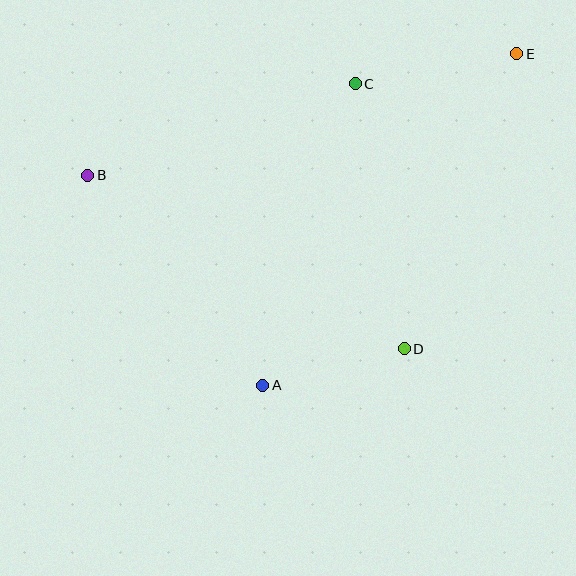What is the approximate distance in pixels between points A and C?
The distance between A and C is approximately 315 pixels.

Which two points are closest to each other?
Points A and D are closest to each other.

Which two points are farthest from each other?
Points B and E are farthest from each other.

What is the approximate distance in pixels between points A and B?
The distance between A and B is approximately 273 pixels.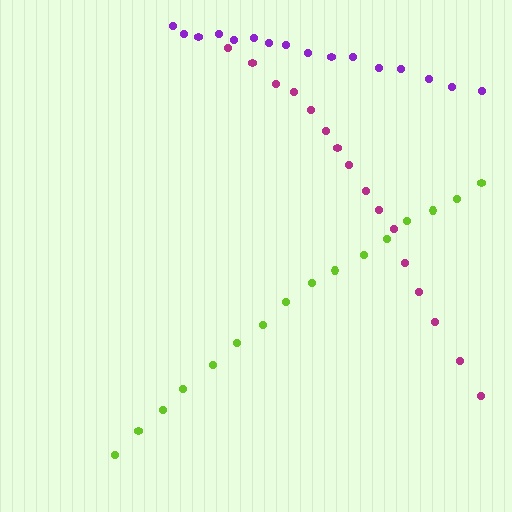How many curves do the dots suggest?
There are 3 distinct paths.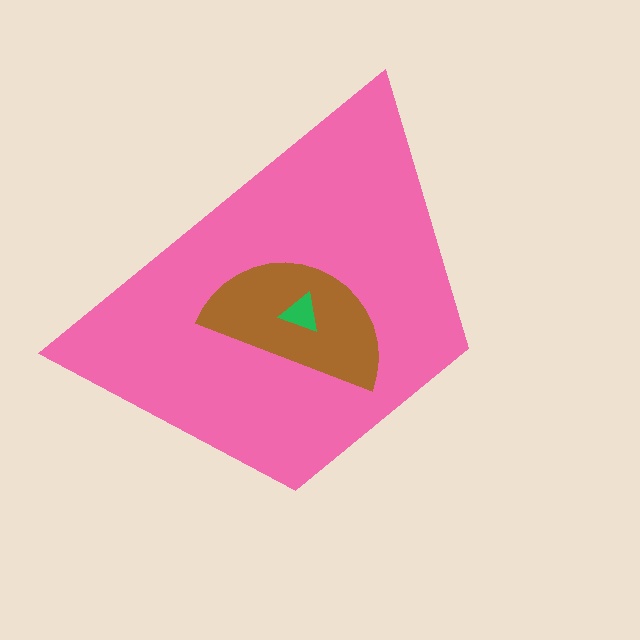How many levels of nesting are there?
3.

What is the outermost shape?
The pink trapezoid.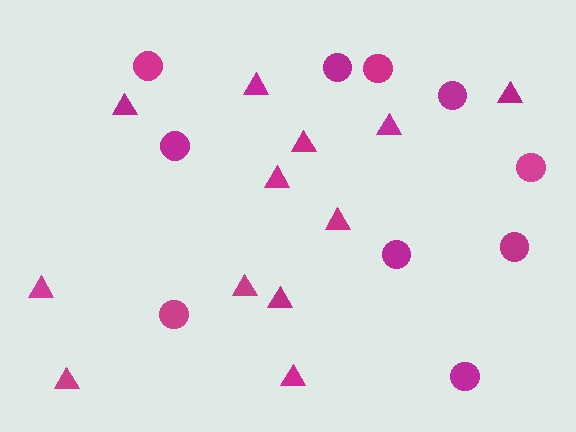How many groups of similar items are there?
There are 2 groups: one group of triangles (12) and one group of circles (10).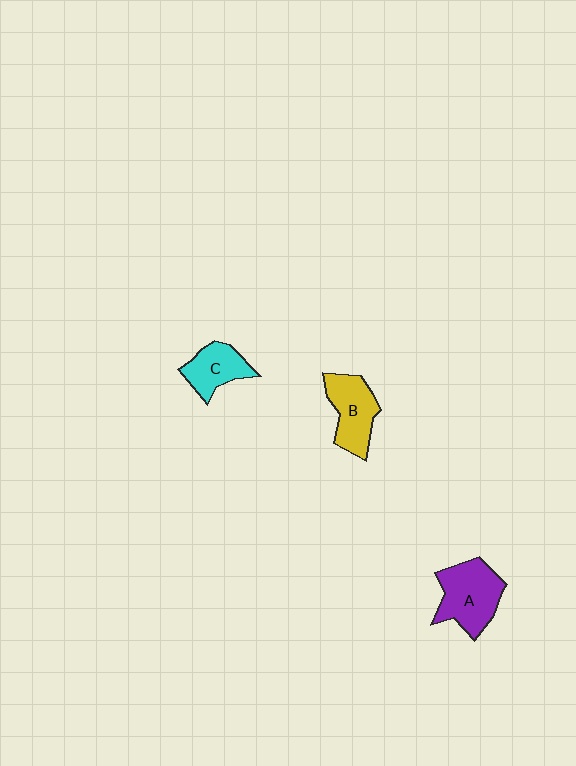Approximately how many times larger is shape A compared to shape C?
Approximately 1.5 times.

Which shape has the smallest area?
Shape C (cyan).